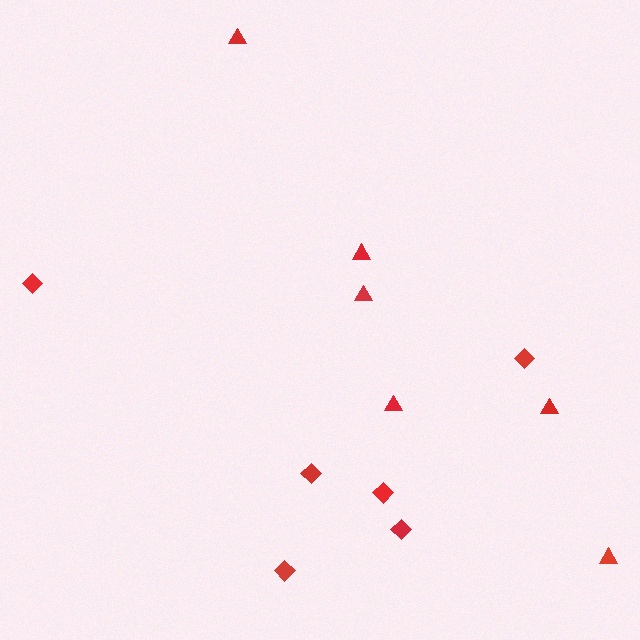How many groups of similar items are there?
There are 2 groups: one group of triangles (6) and one group of diamonds (6).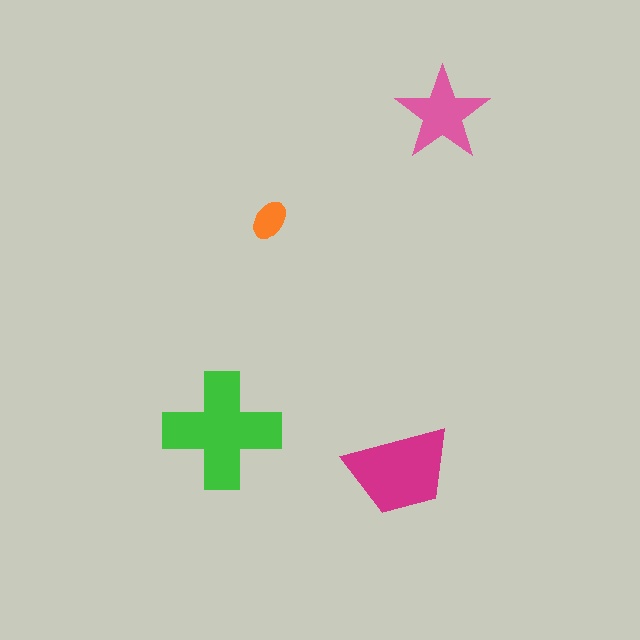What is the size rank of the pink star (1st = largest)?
3rd.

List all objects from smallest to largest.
The orange ellipse, the pink star, the magenta trapezoid, the green cross.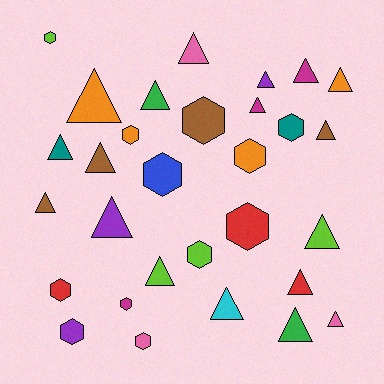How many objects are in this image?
There are 30 objects.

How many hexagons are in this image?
There are 12 hexagons.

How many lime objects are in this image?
There are 4 lime objects.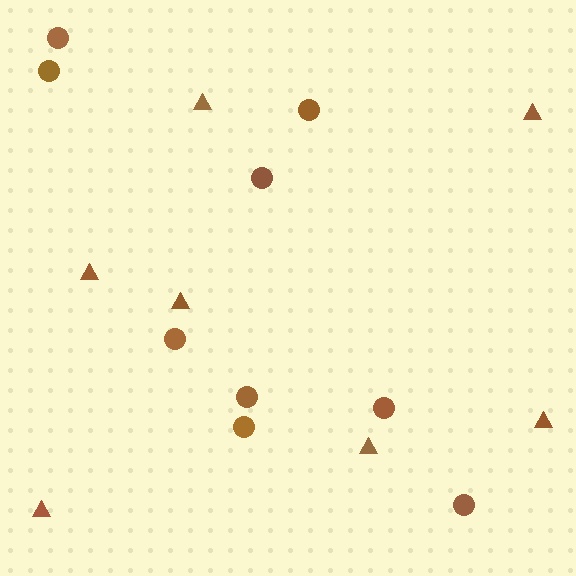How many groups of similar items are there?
There are 2 groups: one group of circles (9) and one group of triangles (7).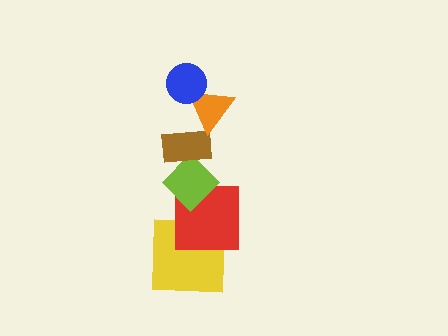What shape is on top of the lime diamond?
The brown rectangle is on top of the lime diamond.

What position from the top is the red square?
The red square is 5th from the top.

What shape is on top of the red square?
The lime diamond is on top of the red square.